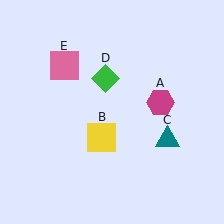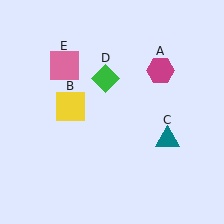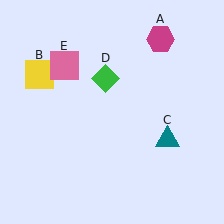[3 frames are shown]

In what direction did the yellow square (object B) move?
The yellow square (object B) moved up and to the left.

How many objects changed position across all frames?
2 objects changed position: magenta hexagon (object A), yellow square (object B).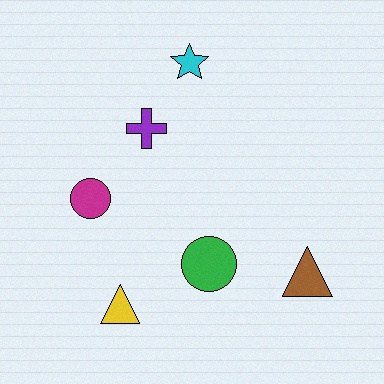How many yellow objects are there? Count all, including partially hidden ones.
There is 1 yellow object.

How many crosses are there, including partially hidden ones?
There is 1 cross.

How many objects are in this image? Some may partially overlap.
There are 6 objects.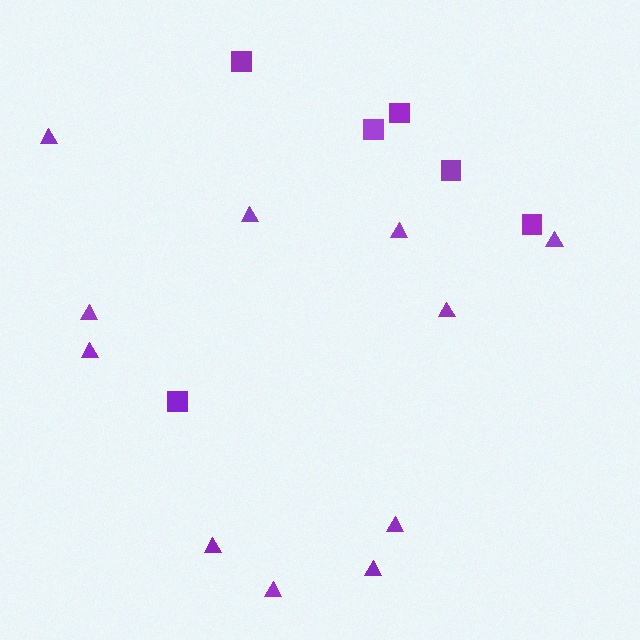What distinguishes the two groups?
There are 2 groups: one group of triangles (11) and one group of squares (6).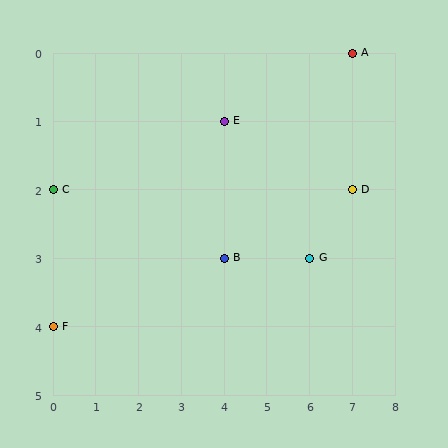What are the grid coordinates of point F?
Point F is at grid coordinates (0, 4).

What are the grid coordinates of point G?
Point G is at grid coordinates (6, 3).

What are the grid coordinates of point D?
Point D is at grid coordinates (7, 2).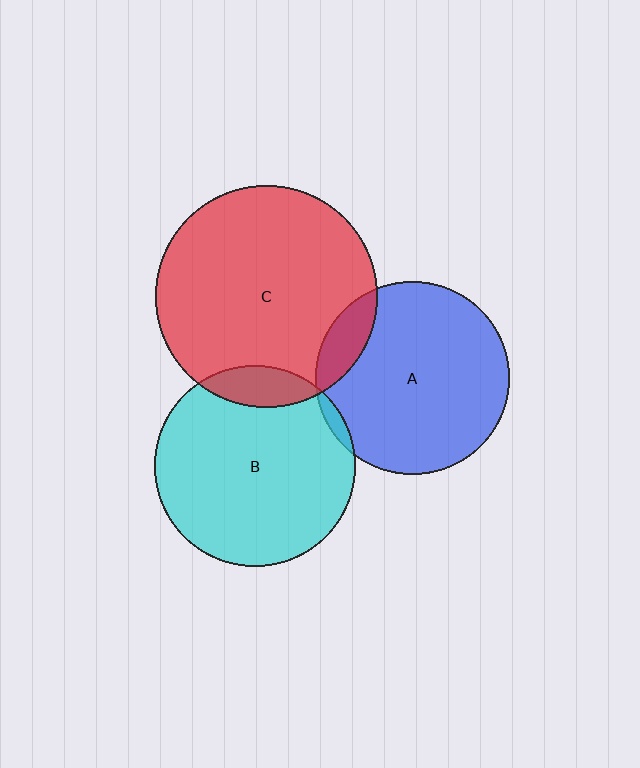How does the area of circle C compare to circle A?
Approximately 1.3 times.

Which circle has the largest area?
Circle C (red).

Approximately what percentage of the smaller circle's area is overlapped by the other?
Approximately 10%.